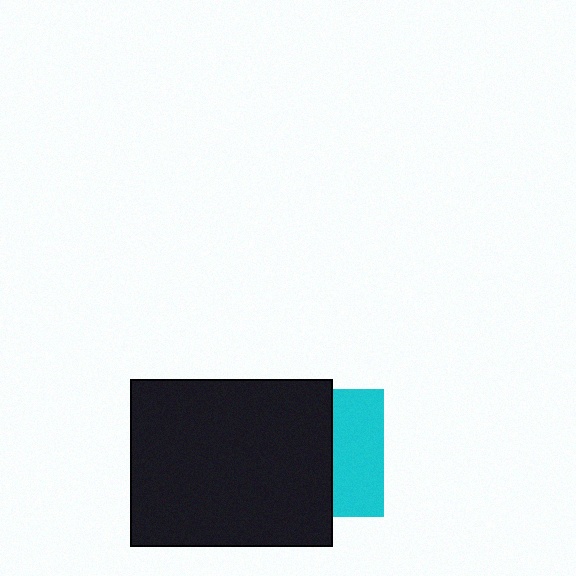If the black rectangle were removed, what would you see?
You would see the complete cyan square.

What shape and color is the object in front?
The object in front is a black rectangle.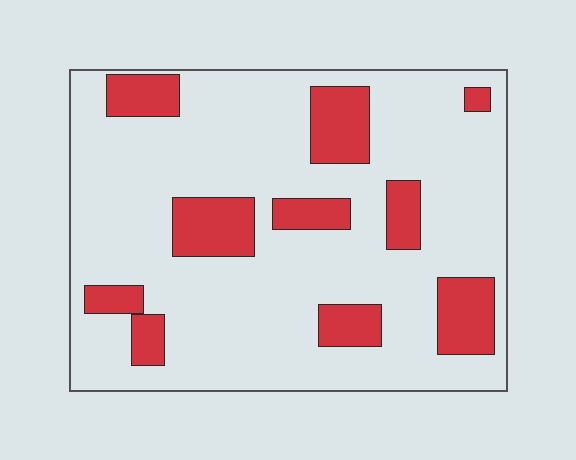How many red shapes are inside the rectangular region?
10.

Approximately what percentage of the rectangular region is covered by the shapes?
Approximately 20%.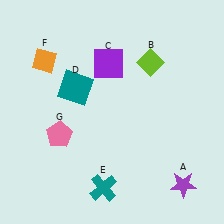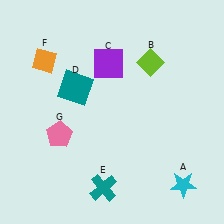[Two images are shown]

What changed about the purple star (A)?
In Image 1, A is purple. In Image 2, it changed to cyan.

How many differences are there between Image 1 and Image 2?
There is 1 difference between the two images.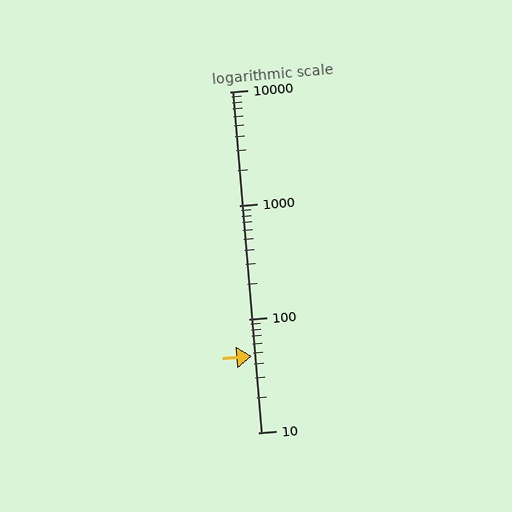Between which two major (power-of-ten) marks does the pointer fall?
The pointer is between 10 and 100.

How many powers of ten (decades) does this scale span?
The scale spans 3 decades, from 10 to 10000.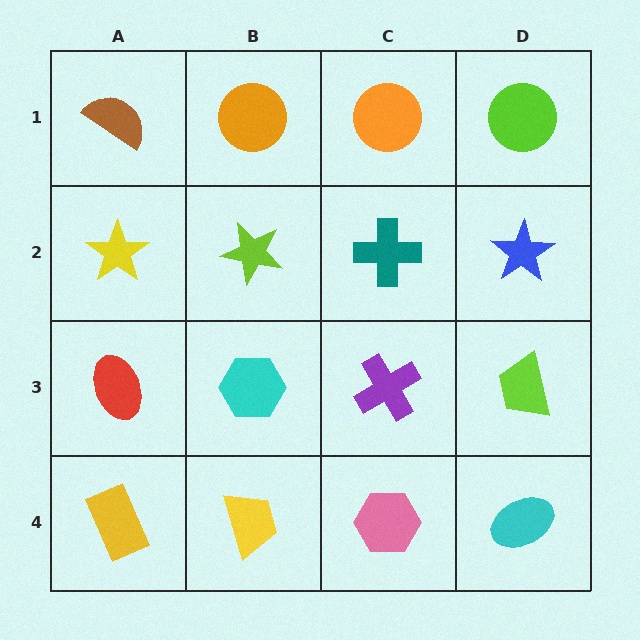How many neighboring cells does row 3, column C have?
4.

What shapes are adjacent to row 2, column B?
An orange circle (row 1, column B), a cyan hexagon (row 3, column B), a yellow star (row 2, column A), a teal cross (row 2, column C).